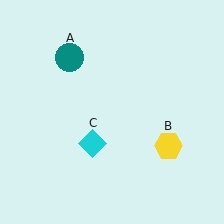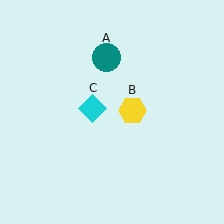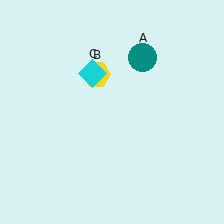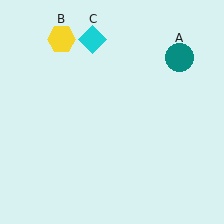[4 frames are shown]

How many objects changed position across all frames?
3 objects changed position: teal circle (object A), yellow hexagon (object B), cyan diamond (object C).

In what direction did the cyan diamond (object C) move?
The cyan diamond (object C) moved up.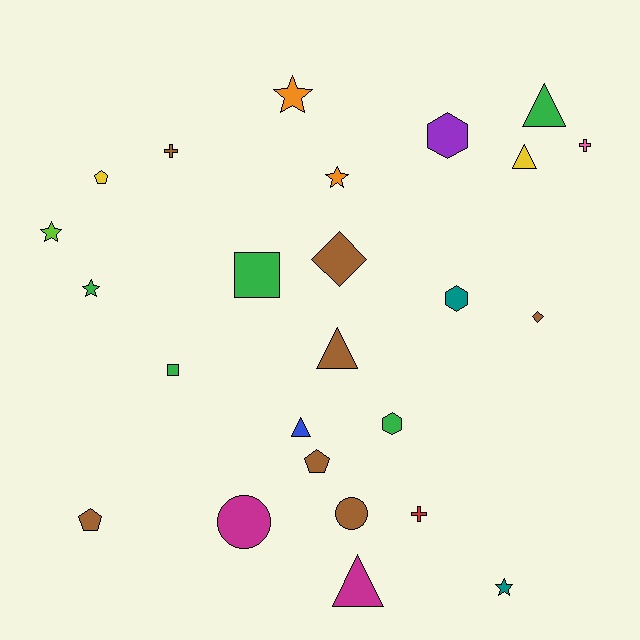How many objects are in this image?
There are 25 objects.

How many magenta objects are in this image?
There are 2 magenta objects.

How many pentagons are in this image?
There are 3 pentagons.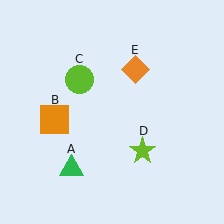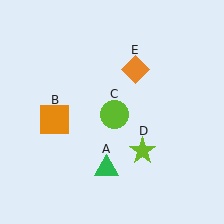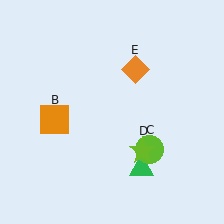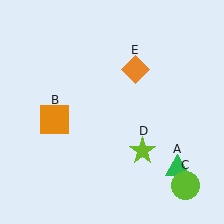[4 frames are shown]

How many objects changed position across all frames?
2 objects changed position: green triangle (object A), lime circle (object C).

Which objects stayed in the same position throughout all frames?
Orange square (object B) and lime star (object D) and orange diamond (object E) remained stationary.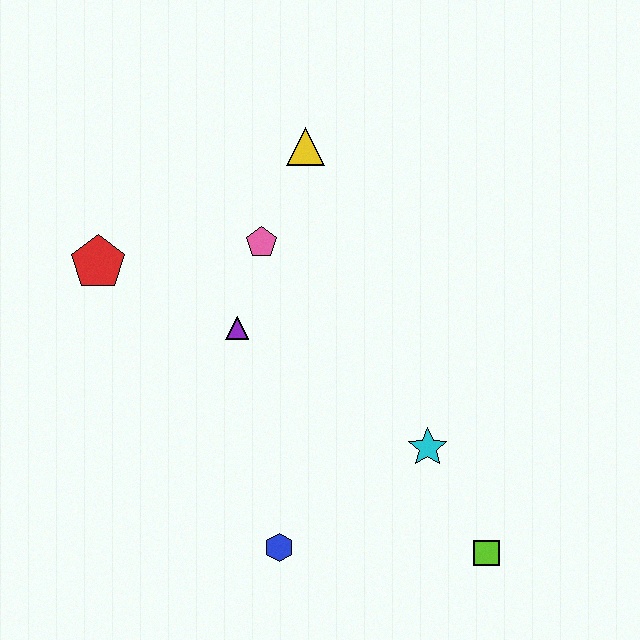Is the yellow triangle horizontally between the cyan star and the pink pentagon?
Yes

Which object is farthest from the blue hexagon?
The yellow triangle is farthest from the blue hexagon.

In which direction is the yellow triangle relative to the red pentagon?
The yellow triangle is to the right of the red pentagon.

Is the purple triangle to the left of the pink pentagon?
Yes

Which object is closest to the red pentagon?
The purple triangle is closest to the red pentagon.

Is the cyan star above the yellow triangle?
No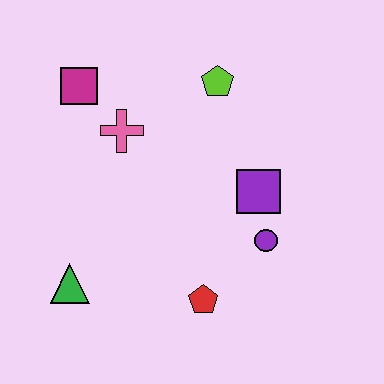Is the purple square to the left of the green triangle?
No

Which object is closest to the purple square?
The purple circle is closest to the purple square.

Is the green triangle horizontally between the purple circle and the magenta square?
No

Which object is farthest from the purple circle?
The magenta square is farthest from the purple circle.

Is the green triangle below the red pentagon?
No